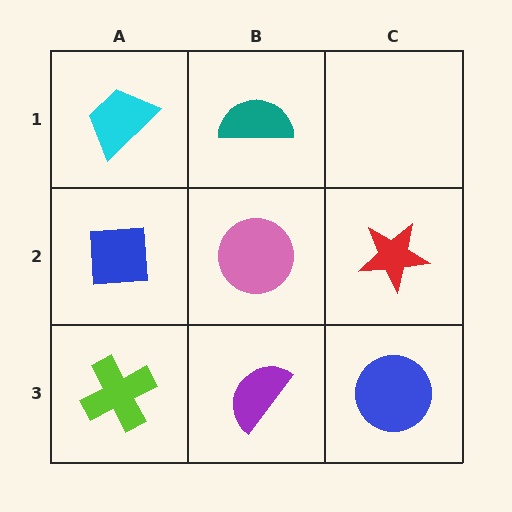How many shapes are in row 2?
3 shapes.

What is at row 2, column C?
A red star.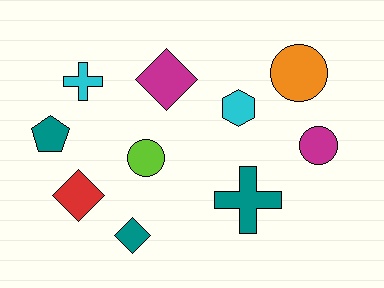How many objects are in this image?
There are 10 objects.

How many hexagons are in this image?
There is 1 hexagon.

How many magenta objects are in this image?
There are 2 magenta objects.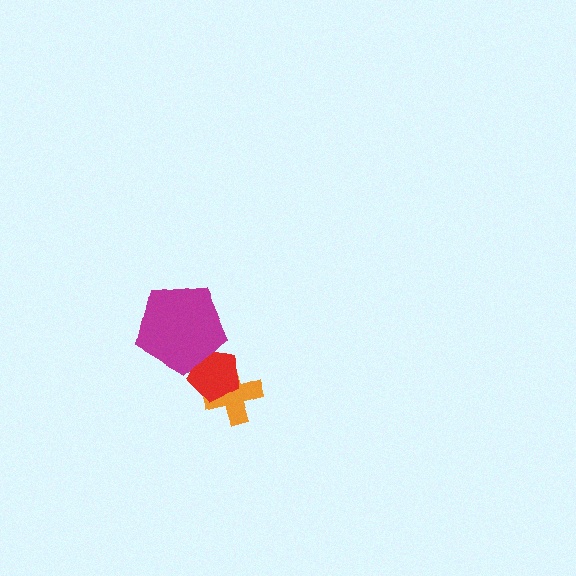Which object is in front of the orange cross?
The red pentagon is in front of the orange cross.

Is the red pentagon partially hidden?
Yes, it is partially covered by another shape.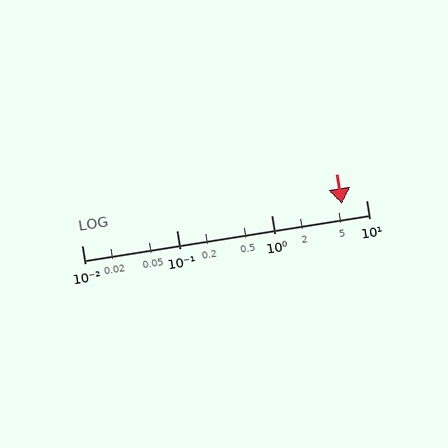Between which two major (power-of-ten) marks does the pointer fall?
The pointer is between 1 and 10.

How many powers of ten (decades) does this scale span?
The scale spans 3 decades, from 0.01 to 10.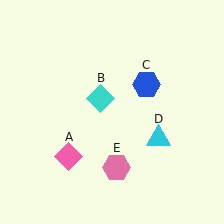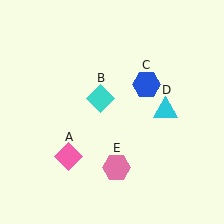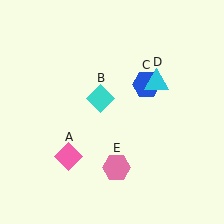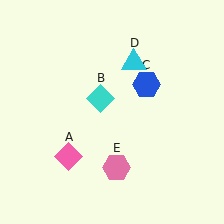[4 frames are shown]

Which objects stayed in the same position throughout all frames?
Pink diamond (object A) and cyan diamond (object B) and blue hexagon (object C) and pink hexagon (object E) remained stationary.